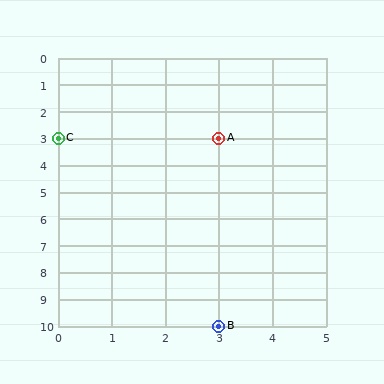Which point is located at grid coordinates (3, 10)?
Point B is at (3, 10).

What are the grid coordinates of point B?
Point B is at grid coordinates (3, 10).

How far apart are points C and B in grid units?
Points C and B are 3 columns and 7 rows apart (about 7.6 grid units diagonally).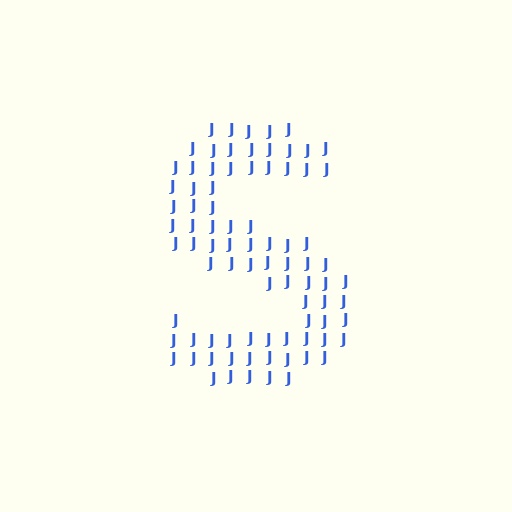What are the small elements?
The small elements are letter J's.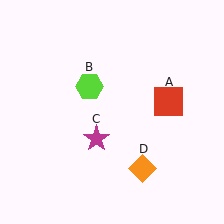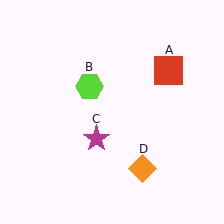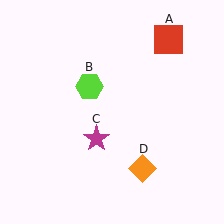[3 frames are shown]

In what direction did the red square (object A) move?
The red square (object A) moved up.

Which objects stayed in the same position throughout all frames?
Lime hexagon (object B) and magenta star (object C) and orange diamond (object D) remained stationary.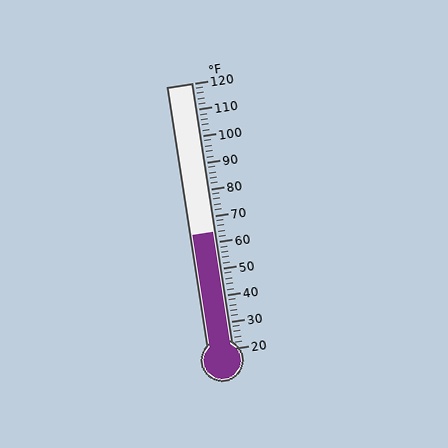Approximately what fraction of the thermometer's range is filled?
The thermometer is filled to approximately 45% of its range.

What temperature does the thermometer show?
The thermometer shows approximately 64°F.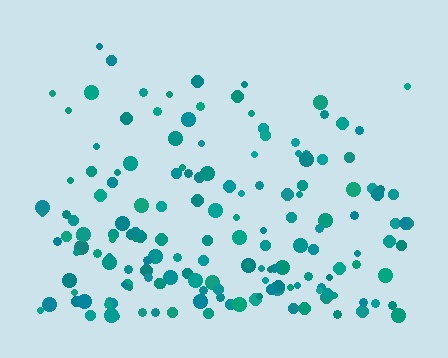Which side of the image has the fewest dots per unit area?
The top.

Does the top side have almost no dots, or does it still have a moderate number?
Still a moderate number, just noticeably fewer than the bottom.